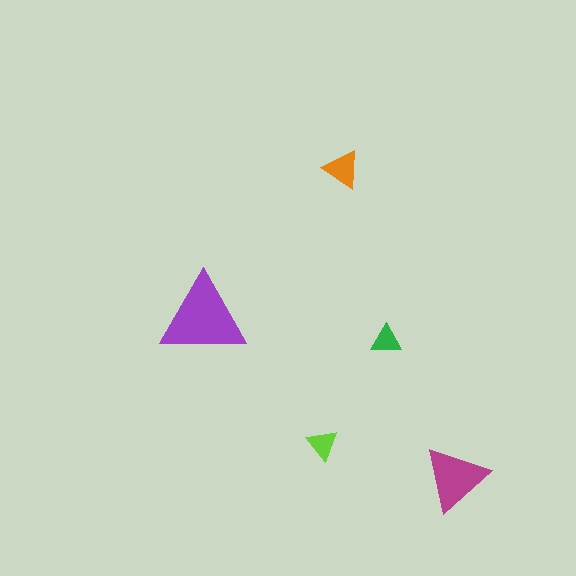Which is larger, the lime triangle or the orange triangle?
The orange one.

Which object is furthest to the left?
The purple triangle is leftmost.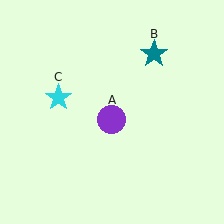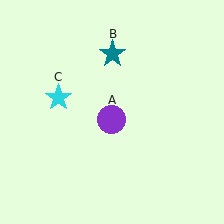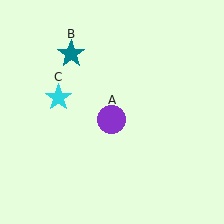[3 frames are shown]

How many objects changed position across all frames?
1 object changed position: teal star (object B).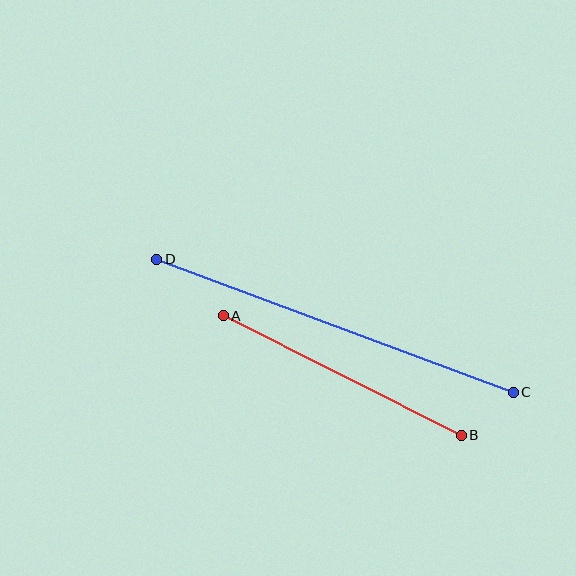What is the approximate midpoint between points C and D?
The midpoint is at approximately (335, 326) pixels.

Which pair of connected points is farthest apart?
Points C and D are farthest apart.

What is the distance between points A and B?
The distance is approximately 266 pixels.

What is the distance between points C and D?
The distance is approximately 380 pixels.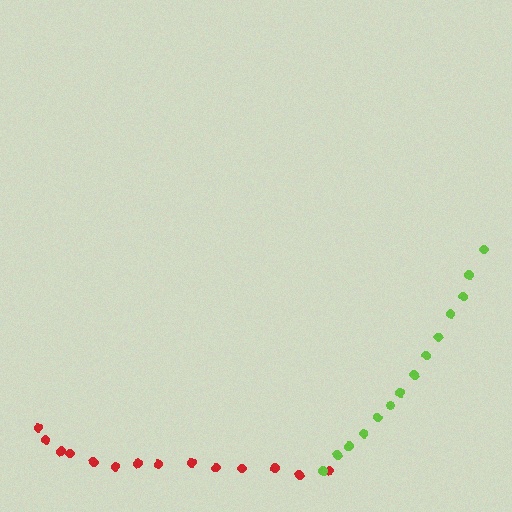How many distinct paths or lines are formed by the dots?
There are 2 distinct paths.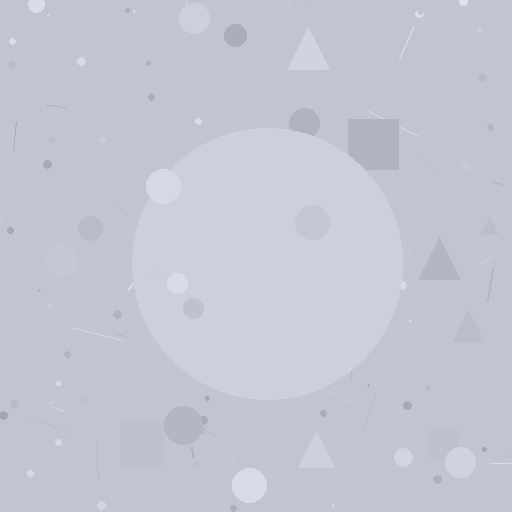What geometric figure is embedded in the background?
A circle is embedded in the background.